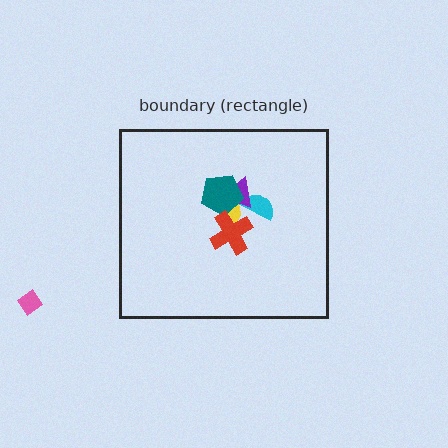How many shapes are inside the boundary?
5 inside, 1 outside.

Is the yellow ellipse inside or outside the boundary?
Inside.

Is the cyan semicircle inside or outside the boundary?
Inside.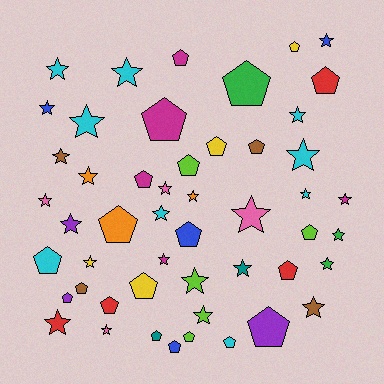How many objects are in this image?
There are 50 objects.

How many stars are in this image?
There are 27 stars.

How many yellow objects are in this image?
There are 4 yellow objects.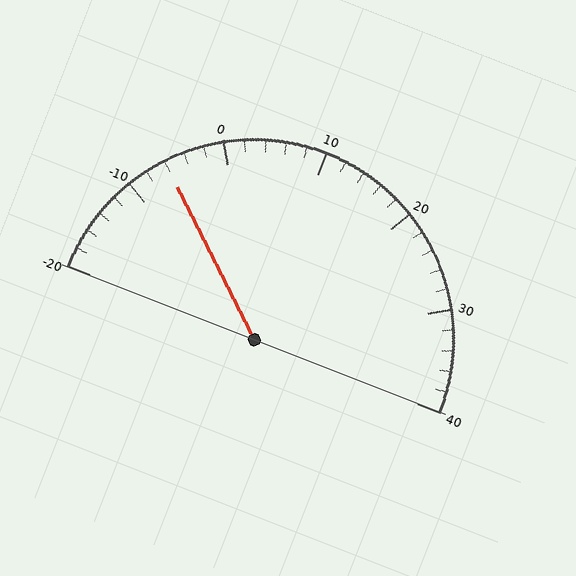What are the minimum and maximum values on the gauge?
The gauge ranges from -20 to 40.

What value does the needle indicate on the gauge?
The needle indicates approximately -6.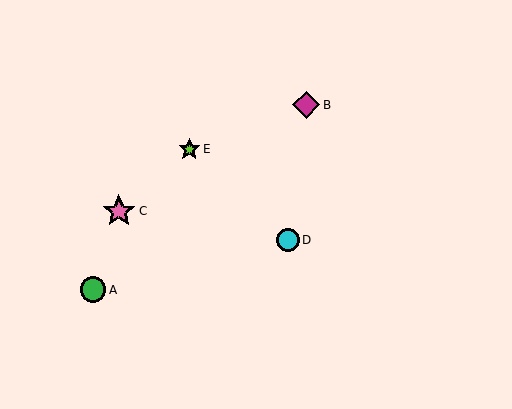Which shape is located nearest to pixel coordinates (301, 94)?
The magenta diamond (labeled B) at (306, 105) is nearest to that location.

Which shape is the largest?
The pink star (labeled C) is the largest.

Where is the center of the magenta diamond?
The center of the magenta diamond is at (306, 105).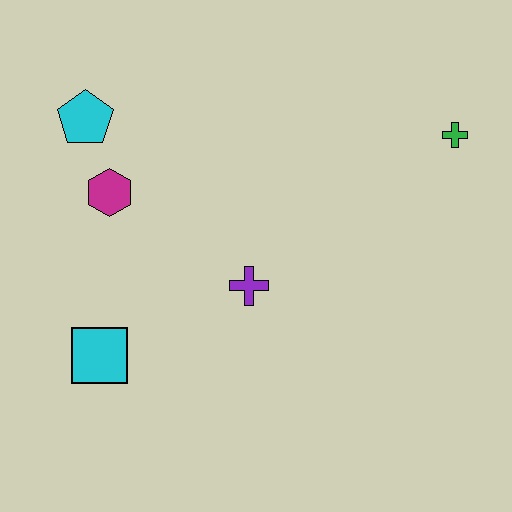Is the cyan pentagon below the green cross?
No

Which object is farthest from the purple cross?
The green cross is farthest from the purple cross.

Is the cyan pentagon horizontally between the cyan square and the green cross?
No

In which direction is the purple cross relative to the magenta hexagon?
The purple cross is to the right of the magenta hexagon.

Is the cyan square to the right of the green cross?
No